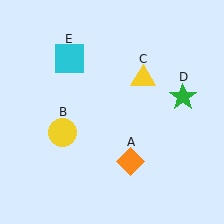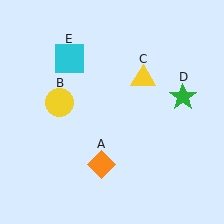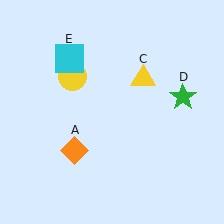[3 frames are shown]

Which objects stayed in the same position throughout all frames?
Yellow triangle (object C) and green star (object D) and cyan square (object E) remained stationary.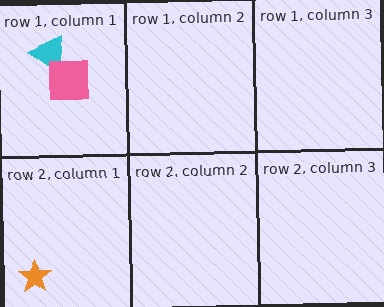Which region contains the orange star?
The row 2, column 1 region.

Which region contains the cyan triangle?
The row 1, column 1 region.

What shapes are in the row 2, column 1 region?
The orange star.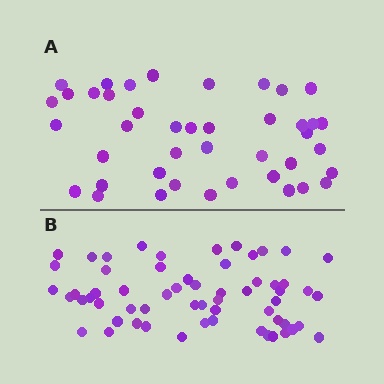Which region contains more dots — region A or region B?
Region B (the bottom region) has more dots.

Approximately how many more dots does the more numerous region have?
Region B has approximately 20 more dots than region A.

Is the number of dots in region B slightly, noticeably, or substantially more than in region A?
Region B has noticeably more, but not dramatically so. The ratio is roughly 1.4 to 1.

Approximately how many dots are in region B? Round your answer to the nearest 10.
About 60 dots.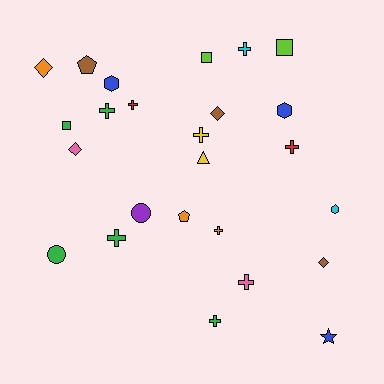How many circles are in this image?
There are 2 circles.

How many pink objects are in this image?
There are 2 pink objects.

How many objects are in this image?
There are 25 objects.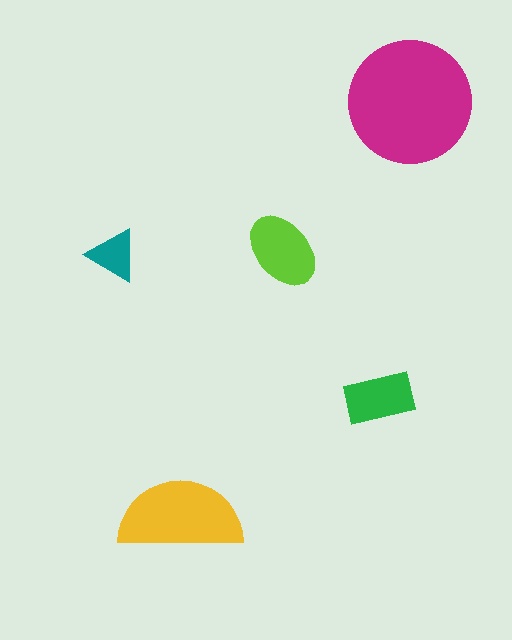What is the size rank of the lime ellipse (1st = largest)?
3rd.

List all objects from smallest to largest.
The teal triangle, the green rectangle, the lime ellipse, the yellow semicircle, the magenta circle.